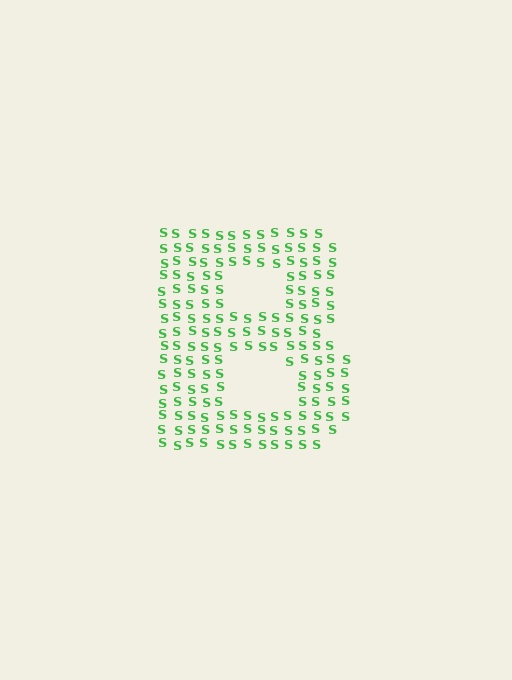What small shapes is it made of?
It is made of small letter S's.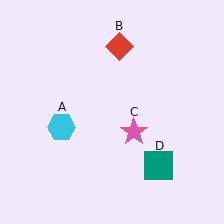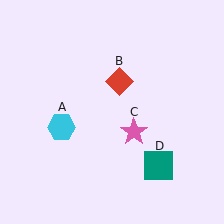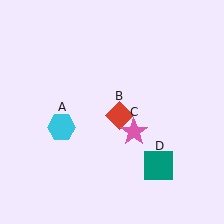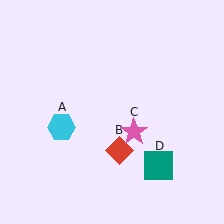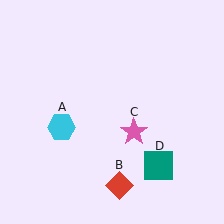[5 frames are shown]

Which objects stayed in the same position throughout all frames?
Cyan hexagon (object A) and pink star (object C) and teal square (object D) remained stationary.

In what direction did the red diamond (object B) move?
The red diamond (object B) moved down.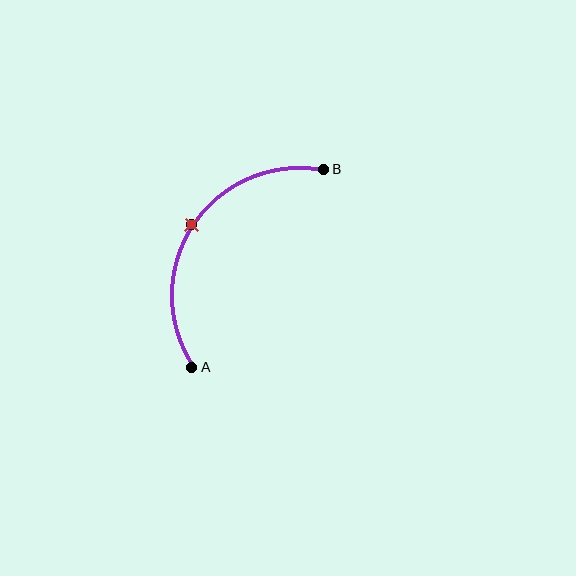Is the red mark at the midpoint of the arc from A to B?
Yes. The red mark lies on the arc at equal arc-length from both A and B — it is the arc midpoint.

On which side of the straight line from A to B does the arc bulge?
The arc bulges to the left of the straight line connecting A and B.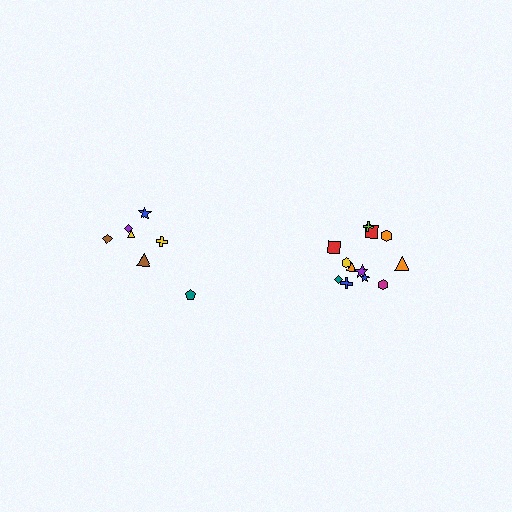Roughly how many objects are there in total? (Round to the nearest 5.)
Roughly 20 objects in total.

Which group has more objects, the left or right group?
The right group.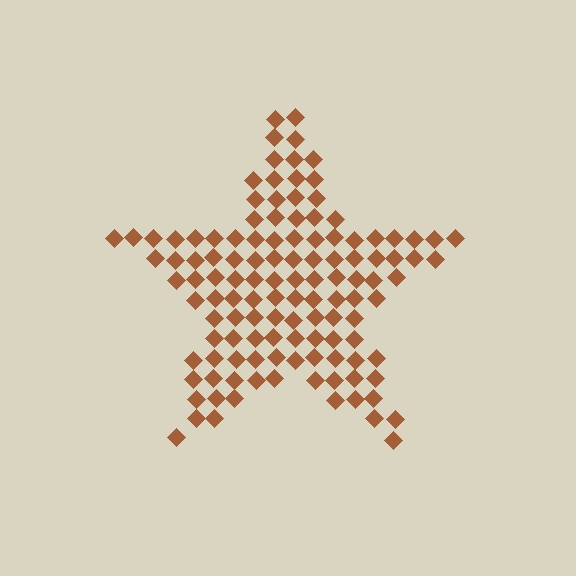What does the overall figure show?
The overall figure shows a star.